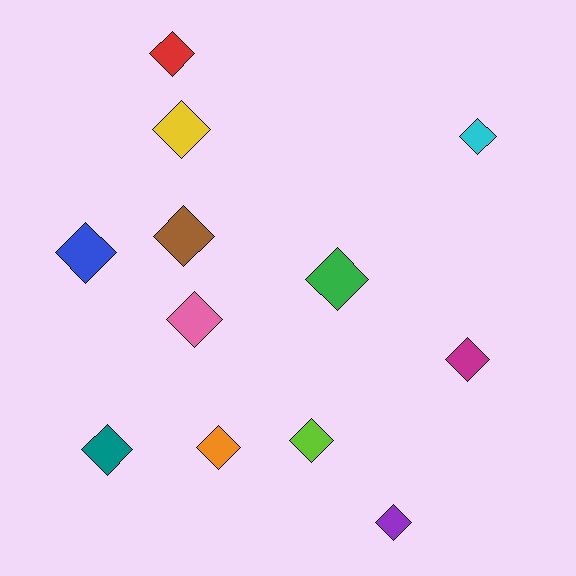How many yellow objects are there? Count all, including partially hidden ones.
There is 1 yellow object.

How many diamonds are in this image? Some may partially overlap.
There are 12 diamonds.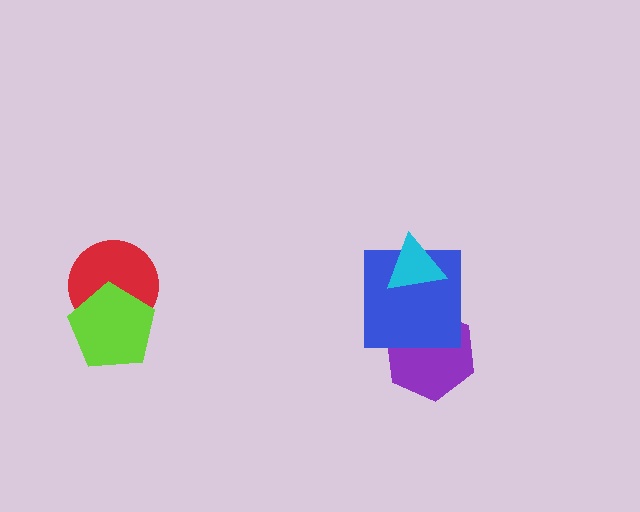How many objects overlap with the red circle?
1 object overlaps with the red circle.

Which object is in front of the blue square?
The cyan triangle is in front of the blue square.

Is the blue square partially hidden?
Yes, it is partially covered by another shape.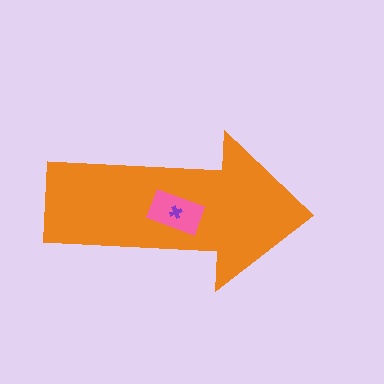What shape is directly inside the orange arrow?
The pink rectangle.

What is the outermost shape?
The orange arrow.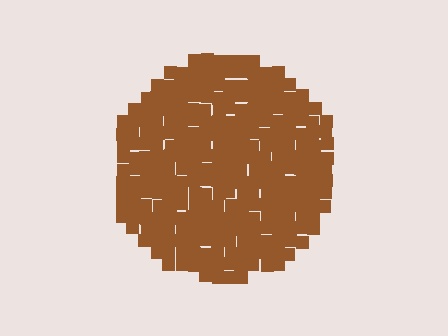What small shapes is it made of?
It is made of small squares.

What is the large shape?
The large shape is a circle.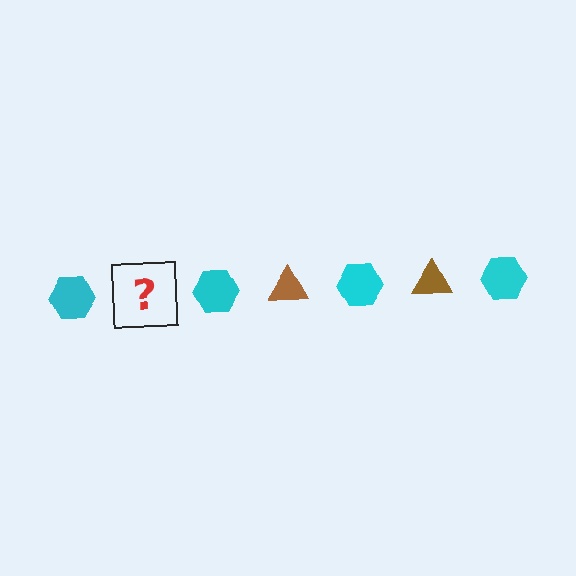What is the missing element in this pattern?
The missing element is a brown triangle.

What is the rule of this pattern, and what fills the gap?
The rule is that the pattern alternates between cyan hexagon and brown triangle. The gap should be filled with a brown triangle.